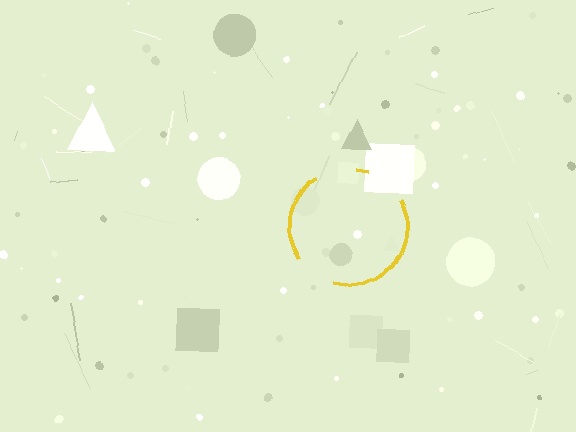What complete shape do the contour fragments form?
The contour fragments form a circle.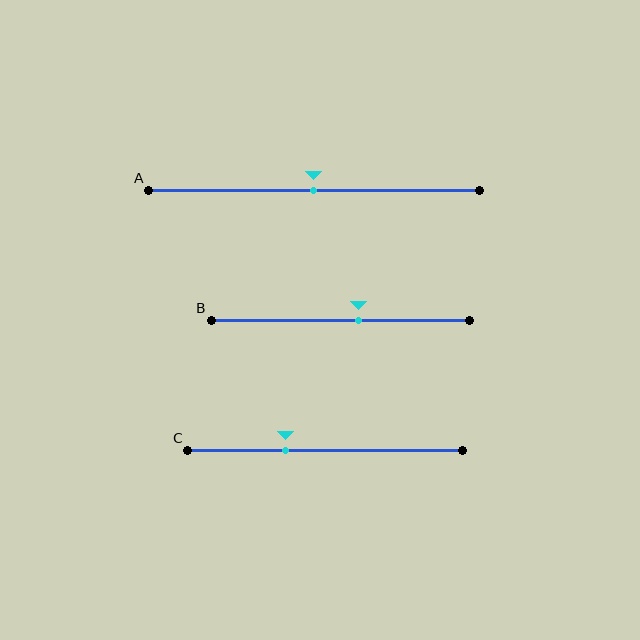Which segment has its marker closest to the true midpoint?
Segment A has its marker closest to the true midpoint.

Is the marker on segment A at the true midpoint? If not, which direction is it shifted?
Yes, the marker on segment A is at the true midpoint.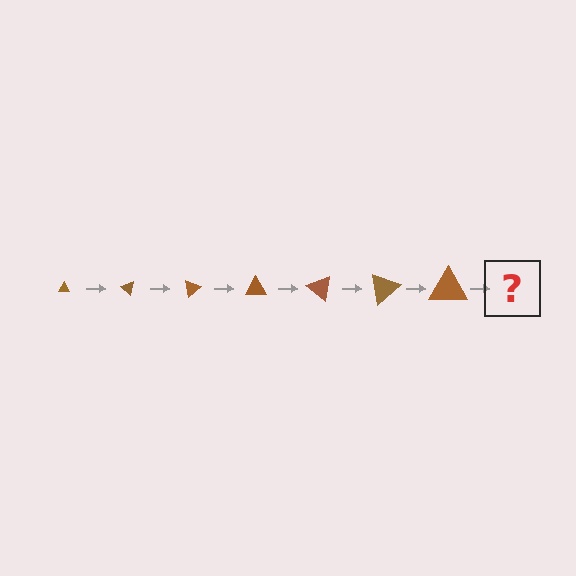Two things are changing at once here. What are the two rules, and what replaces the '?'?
The two rules are that the triangle grows larger each step and it rotates 40 degrees each step. The '?' should be a triangle, larger than the previous one and rotated 280 degrees from the start.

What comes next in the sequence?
The next element should be a triangle, larger than the previous one and rotated 280 degrees from the start.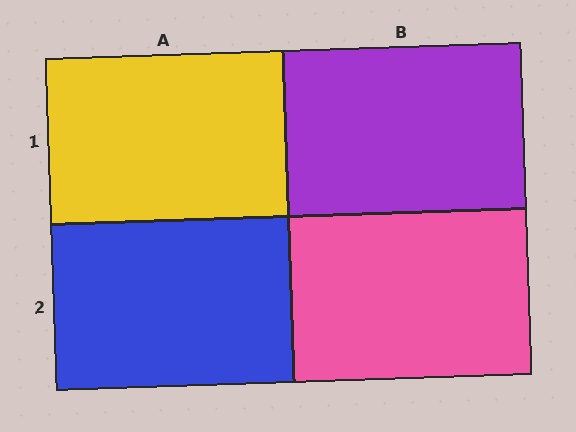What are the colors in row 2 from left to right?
Blue, pink.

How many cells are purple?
1 cell is purple.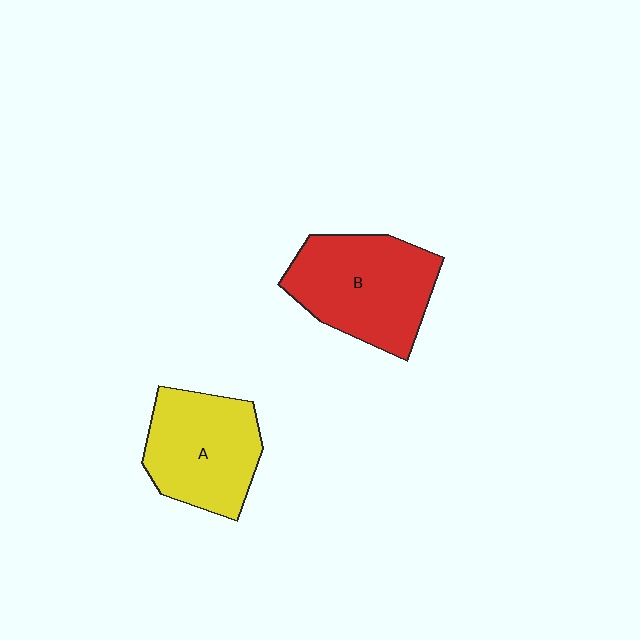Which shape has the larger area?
Shape B (red).